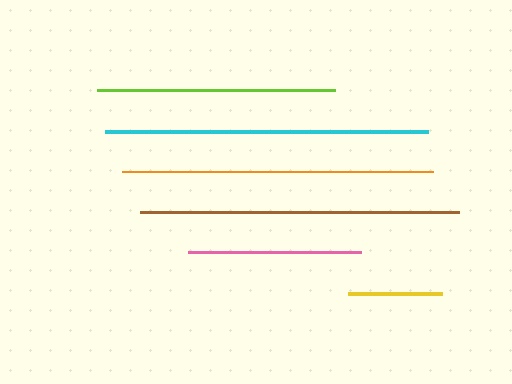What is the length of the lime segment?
The lime segment is approximately 238 pixels long.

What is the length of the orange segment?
The orange segment is approximately 311 pixels long.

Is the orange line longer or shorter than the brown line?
The brown line is longer than the orange line.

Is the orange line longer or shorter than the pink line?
The orange line is longer than the pink line.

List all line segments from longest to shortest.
From longest to shortest: cyan, brown, orange, lime, pink, yellow.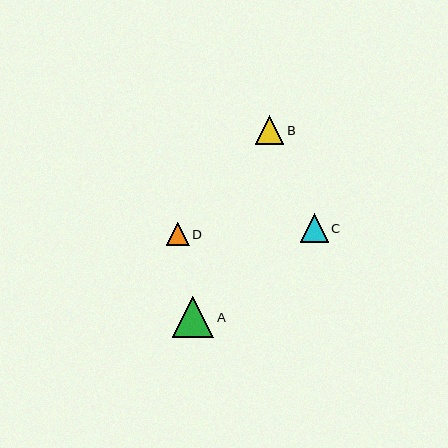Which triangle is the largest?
Triangle A is the largest with a size of approximately 42 pixels.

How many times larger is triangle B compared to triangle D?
Triangle B is approximately 1.3 times the size of triangle D.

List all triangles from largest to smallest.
From largest to smallest: A, B, C, D.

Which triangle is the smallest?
Triangle D is the smallest with a size of approximately 23 pixels.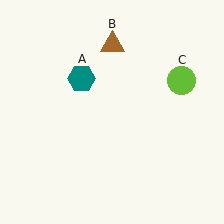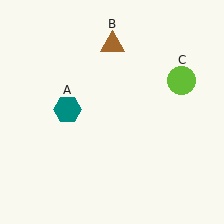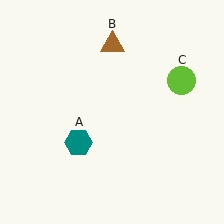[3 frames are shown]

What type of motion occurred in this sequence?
The teal hexagon (object A) rotated counterclockwise around the center of the scene.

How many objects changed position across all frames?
1 object changed position: teal hexagon (object A).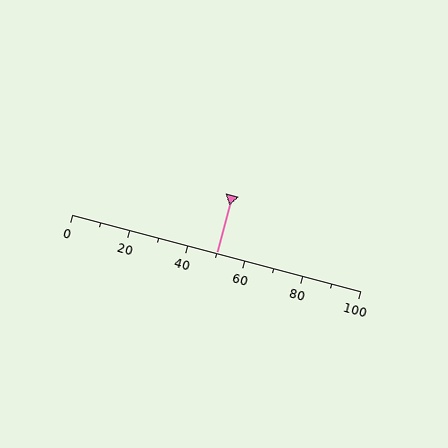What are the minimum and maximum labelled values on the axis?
The axis runs from 0 to 100.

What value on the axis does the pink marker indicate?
The marker indicates approximately 50.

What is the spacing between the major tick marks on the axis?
The major ticks are spaced 20 apart.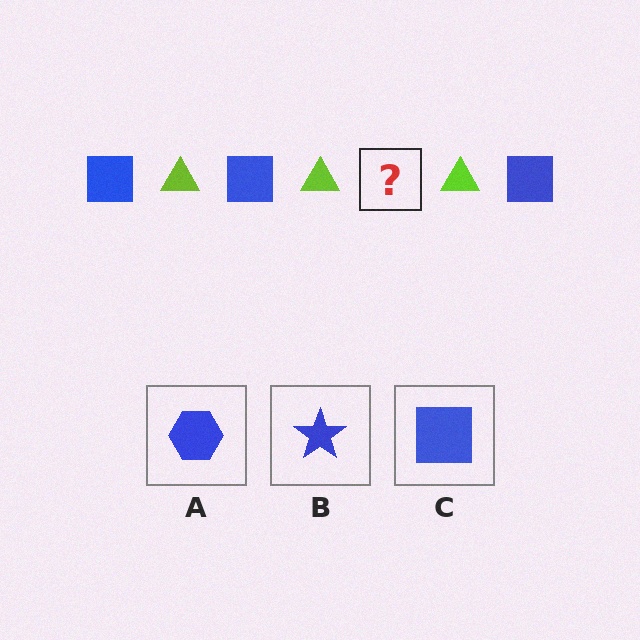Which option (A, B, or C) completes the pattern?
C.